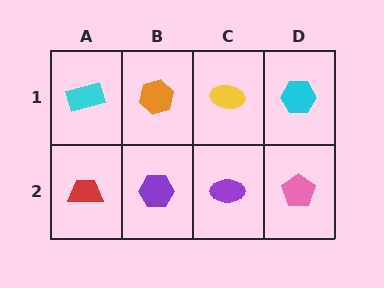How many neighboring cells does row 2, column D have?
2.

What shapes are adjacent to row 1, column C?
A purple ellipse (row 2, column C), an orange hexagon (row 1, column B), a cyan hexagon (row 1, column D).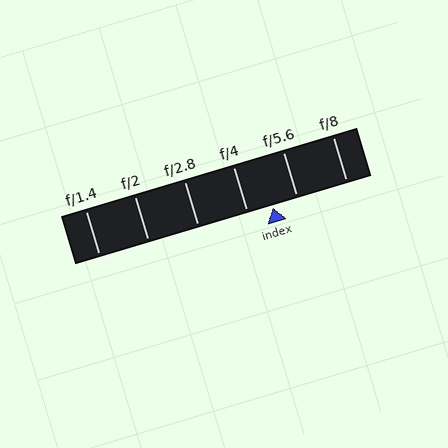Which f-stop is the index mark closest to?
The index mark is closest to f/4.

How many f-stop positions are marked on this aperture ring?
There are 6 f-stop positions marked.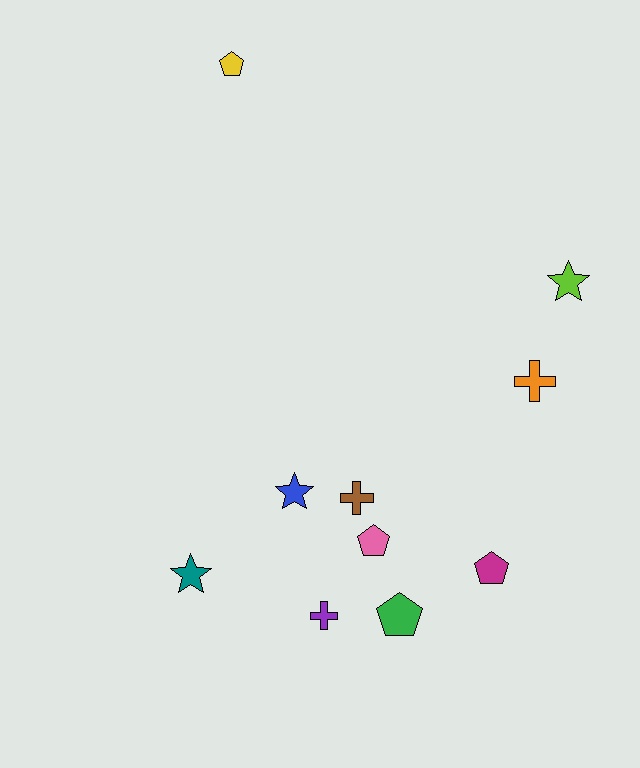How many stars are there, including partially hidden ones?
There are 3 stars.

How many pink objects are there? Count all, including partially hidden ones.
There is 1 pink object.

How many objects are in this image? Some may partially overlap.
There are 10 objects.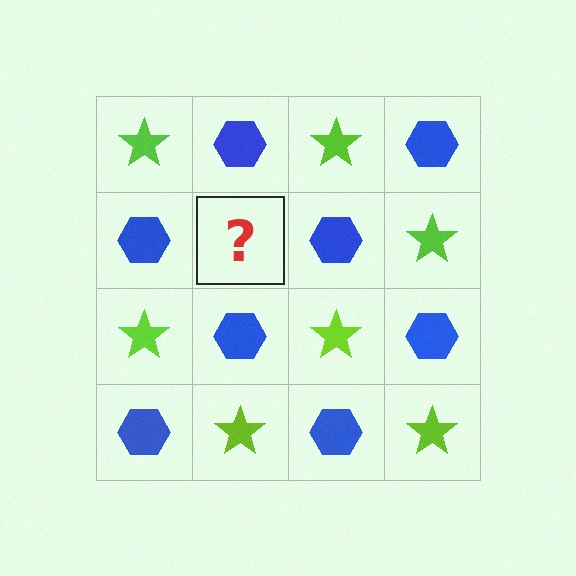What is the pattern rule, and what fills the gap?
The rule is that it alternates lime star and blue hexagon in a checkerboard pattern. The gap should be filled with a lime star.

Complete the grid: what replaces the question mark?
The question mark should be replaced with a lime star.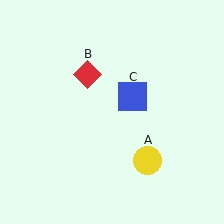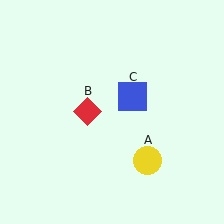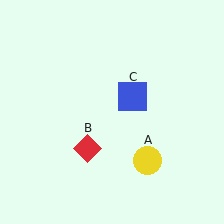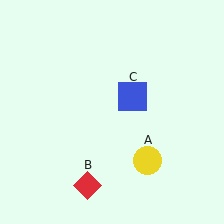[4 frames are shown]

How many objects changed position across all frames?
1 object changed position: red diamond (object B).